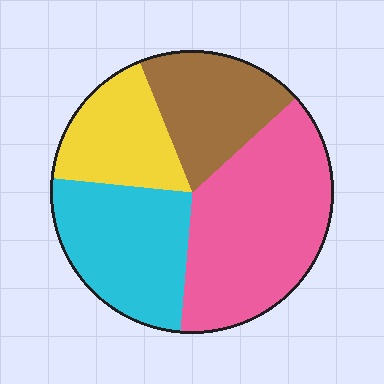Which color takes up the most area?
Pink, at roughly 40%.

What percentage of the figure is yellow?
Yellow covers around 15% of the figure.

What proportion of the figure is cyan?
Cyan takes up about one quarter (1/4) of the figure.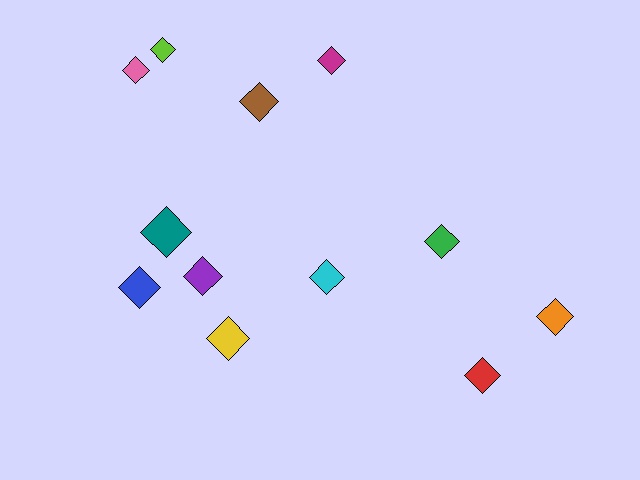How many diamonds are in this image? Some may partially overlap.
There are 12 diamonds.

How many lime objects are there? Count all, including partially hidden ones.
There is 1 lime object.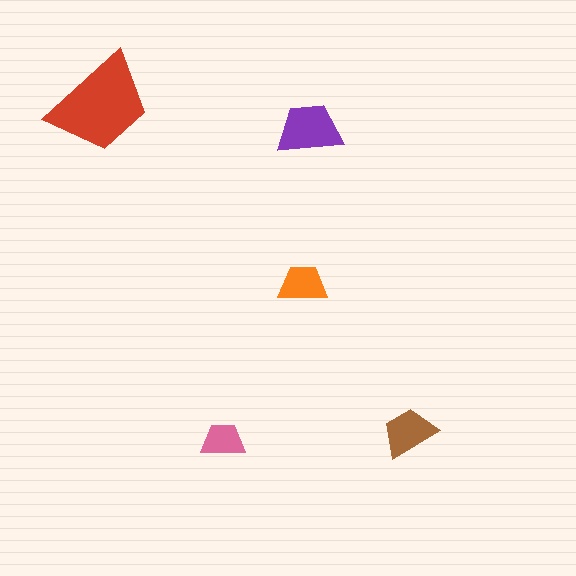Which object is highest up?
The red trapezoid is topmost.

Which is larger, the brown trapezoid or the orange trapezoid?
The brown one.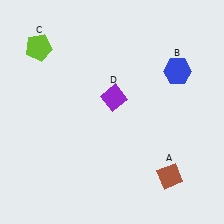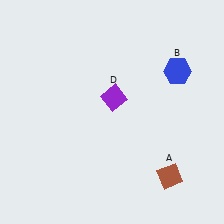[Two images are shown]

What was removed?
The lime pentagon (C) was removed in Image 2.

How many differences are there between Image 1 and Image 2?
There is 1 difference between the two images.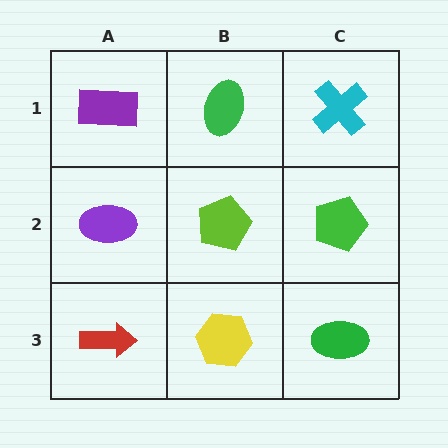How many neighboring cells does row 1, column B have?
3.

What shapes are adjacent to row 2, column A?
A purple rectangle (row 1, column A), a red arrow (row 3, column A), a lime pentagon (row 2, column B).